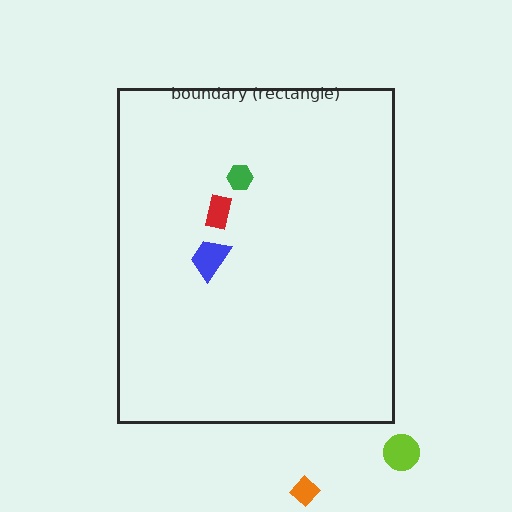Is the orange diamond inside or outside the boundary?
Outside.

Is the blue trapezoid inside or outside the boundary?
Inside.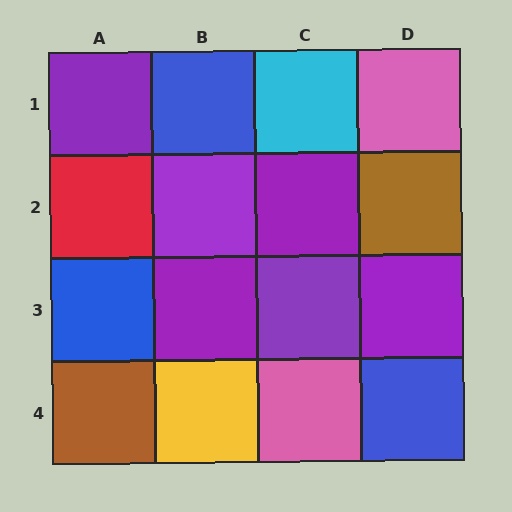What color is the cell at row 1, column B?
Blue.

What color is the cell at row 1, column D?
Pink.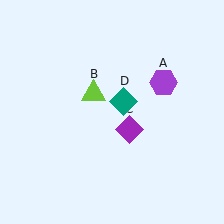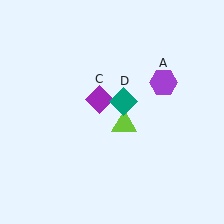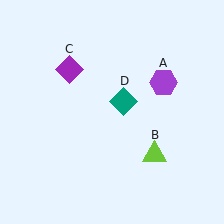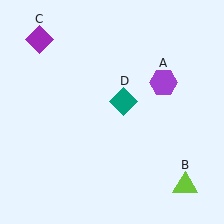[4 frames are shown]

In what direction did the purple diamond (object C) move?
The purple diamond (object C) moved up and to the left.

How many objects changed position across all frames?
2 objects changed position: lime triangle (object B), purple diamond (object C).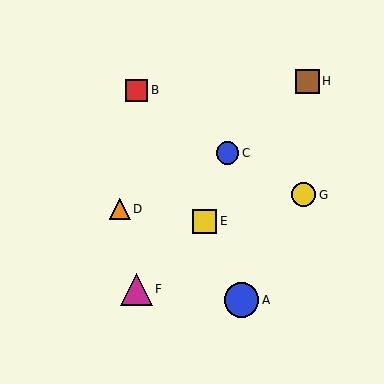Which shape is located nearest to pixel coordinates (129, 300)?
The magenta triangle (labeled F) at (136, 289) is nearest to that location.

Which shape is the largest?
The blue circle (labeled A) is the largest.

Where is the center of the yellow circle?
The center of the yellow circle is at (303, 195).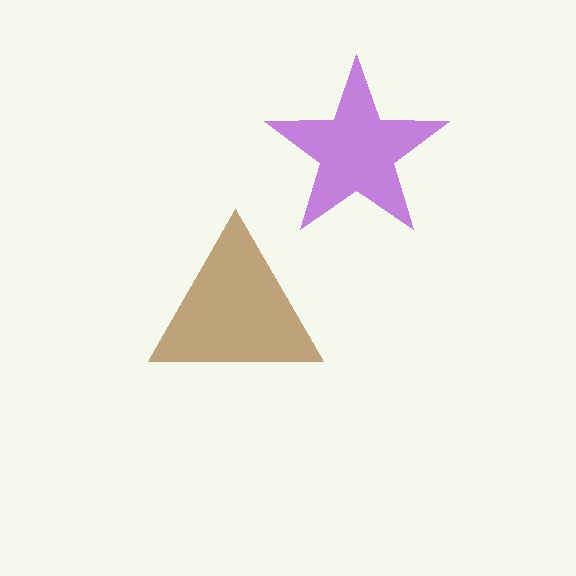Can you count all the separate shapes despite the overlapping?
Yes, there are 2 separate shapes.